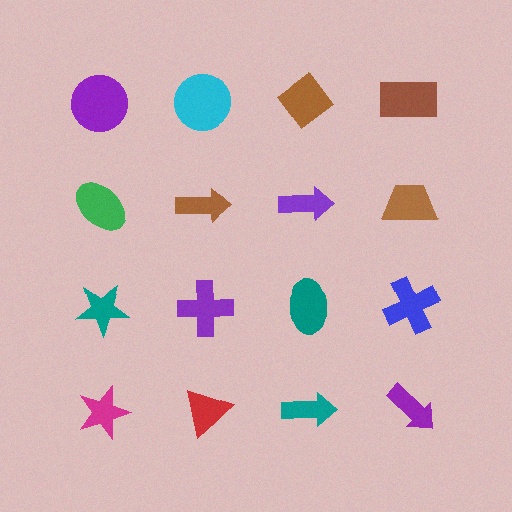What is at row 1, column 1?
A purple circle.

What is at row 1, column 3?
A brown diamond.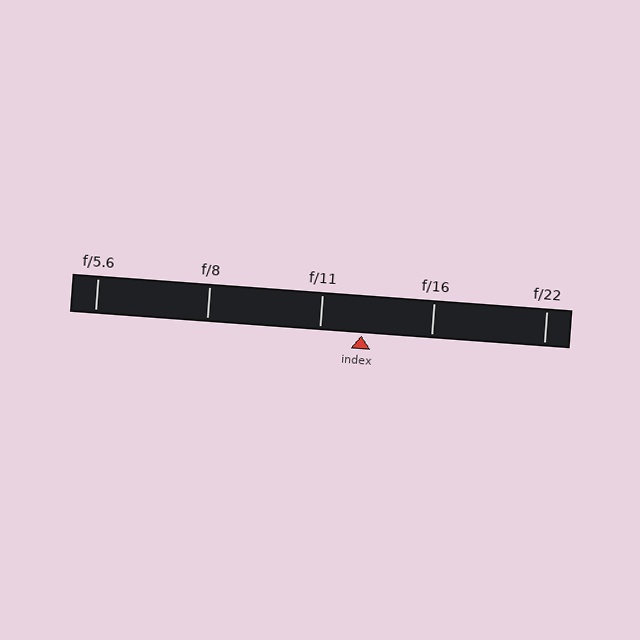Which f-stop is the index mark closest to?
The index mark is closest to f/11.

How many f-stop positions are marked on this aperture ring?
There are 5 f-stop positions marked.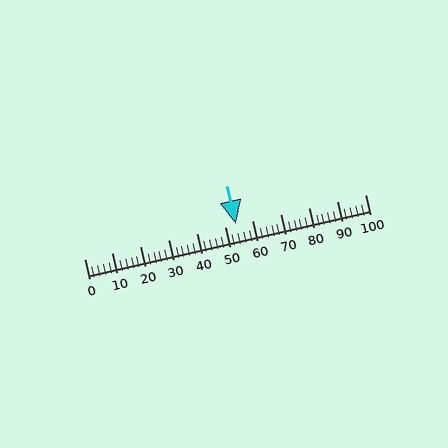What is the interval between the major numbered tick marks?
The major tick marks are spaced 10 units apart.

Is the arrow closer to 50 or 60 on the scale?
The arrow is closer to 50.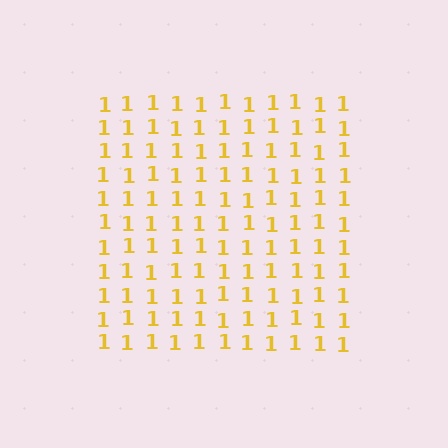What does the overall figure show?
The overall figure shows a square.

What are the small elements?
The small elements are digit 1's.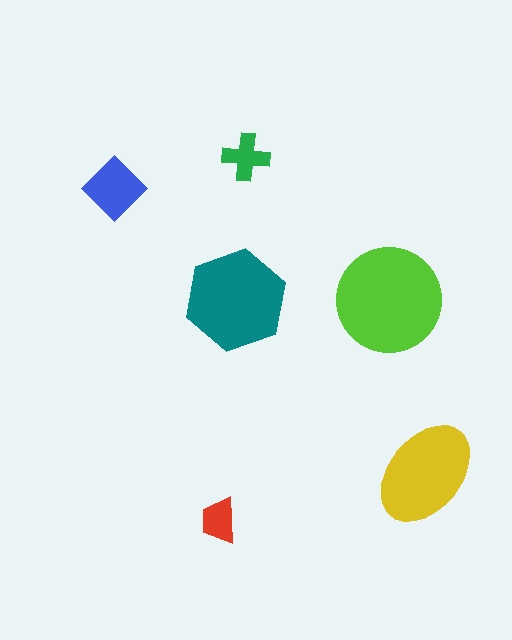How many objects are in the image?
There are 6 objects in the image.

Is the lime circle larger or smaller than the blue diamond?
Larger.